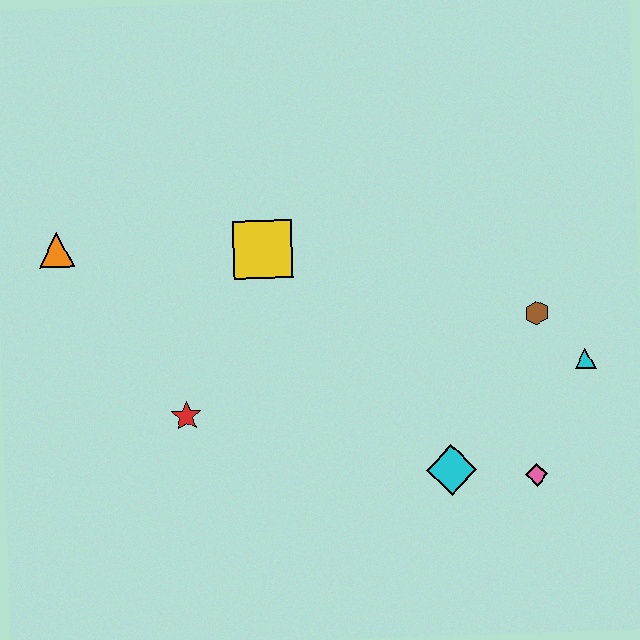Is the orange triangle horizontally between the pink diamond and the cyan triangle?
No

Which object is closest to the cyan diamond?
The pink diamond is closest to the cyan diamond.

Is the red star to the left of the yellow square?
Yes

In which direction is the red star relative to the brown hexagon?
The red star is to the left of the brown hexagon.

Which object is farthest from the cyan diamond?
The orange triangle is farthest from the cyan diamond.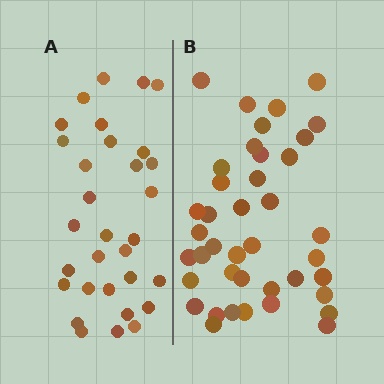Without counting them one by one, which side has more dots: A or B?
Region B (the right region) has more dots.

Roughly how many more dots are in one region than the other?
Region B has roughly 8 or so more dots than region A.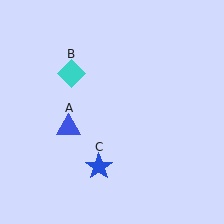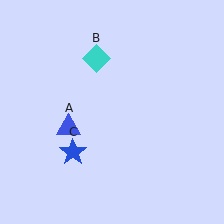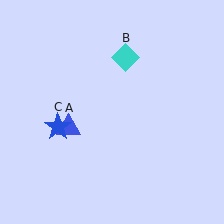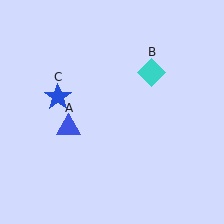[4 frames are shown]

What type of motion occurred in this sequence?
The cyan diamond (object B), blue star (object C) rotated clockwise around the center of the scene.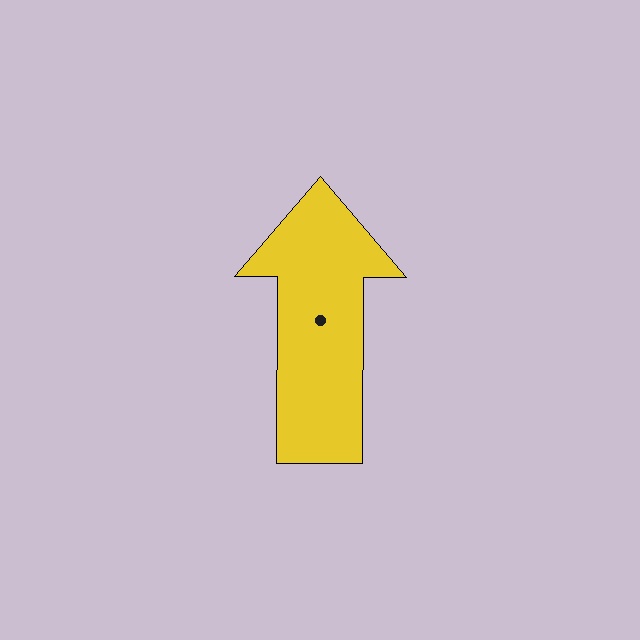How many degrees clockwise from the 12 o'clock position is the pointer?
Approximately 0 degrees.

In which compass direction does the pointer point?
North.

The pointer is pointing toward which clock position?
Roughly 12 o'clock.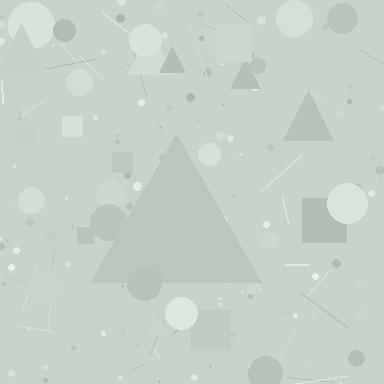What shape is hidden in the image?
A triangle is hidden in the image.